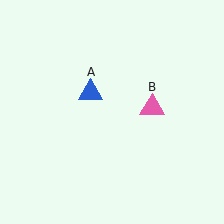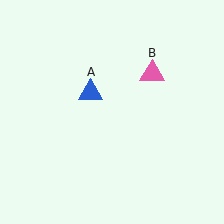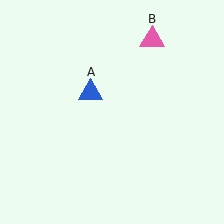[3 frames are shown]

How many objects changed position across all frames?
1 object changed position: pink triangle (object B).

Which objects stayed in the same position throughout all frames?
Blue triangle (object A) remained stationary.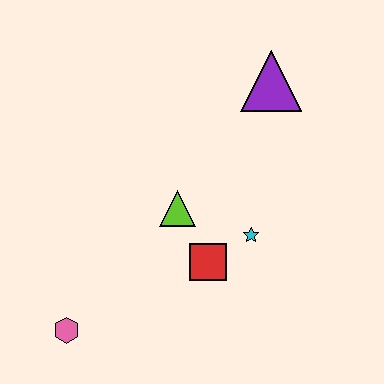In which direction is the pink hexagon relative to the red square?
The pink hexagon is to the left of the red square.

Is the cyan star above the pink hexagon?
Yes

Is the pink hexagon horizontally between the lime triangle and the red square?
No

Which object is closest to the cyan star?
The red square is closest to the cyan star.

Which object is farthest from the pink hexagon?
The purple triangle is farthest from the pink hexagon.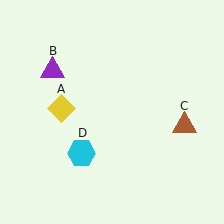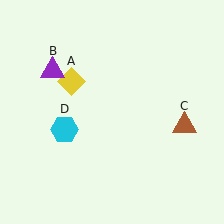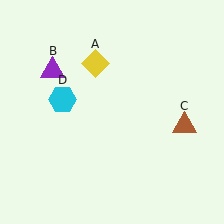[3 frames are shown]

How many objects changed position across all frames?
2 objects changed position: yellow diamond (object A), cyan hexagon (object D).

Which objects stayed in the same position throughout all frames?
Purple triangle (object B) and brown triangle (object C) remained stationary.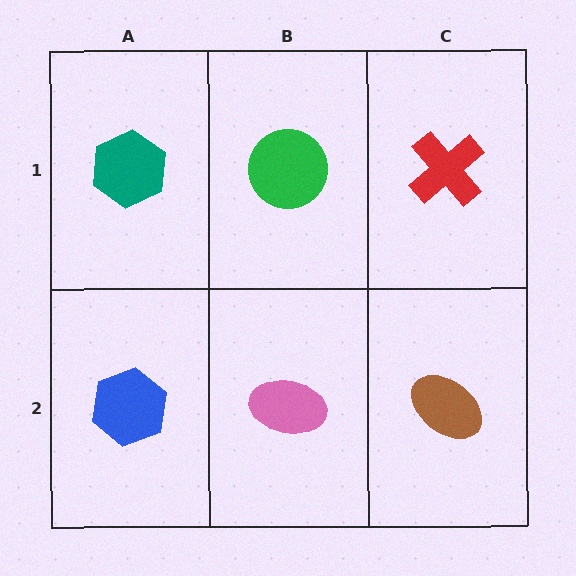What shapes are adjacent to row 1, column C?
A brown ellipse (row 2, column C), a green circle (row 1, column B).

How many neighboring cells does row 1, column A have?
2.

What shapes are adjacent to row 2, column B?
A green circle (row 1, column B), a blue hexagon (row 2, column A), a brown ellipse (row 2, column C).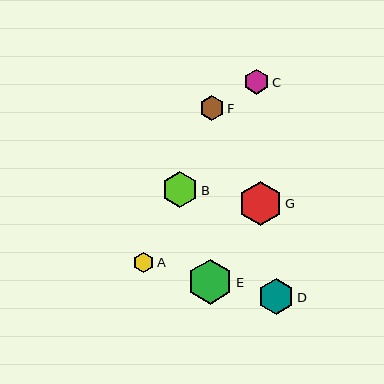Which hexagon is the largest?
Hexagon E is the largest with a size of approximately 45 pixels.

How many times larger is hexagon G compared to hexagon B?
Hexagon G is approximately 1.2 times the size of hexagon B.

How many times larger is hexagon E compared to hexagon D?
Hexagon E is approximately 1.3 times the size of hexagon D.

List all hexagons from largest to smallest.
From largest to smallest: E, G, B, D, F, C, A.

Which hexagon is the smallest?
Hexagon A is the smallest with a size of approximately 20 pixels.